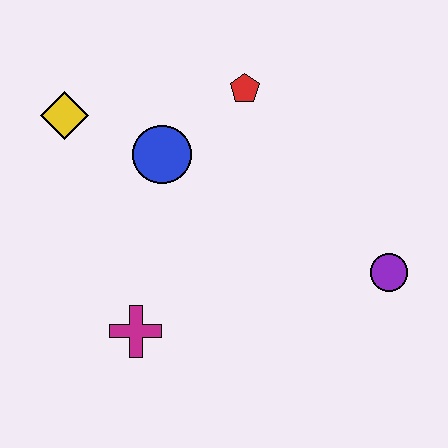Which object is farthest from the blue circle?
The purple circle is farthest from the blue circle.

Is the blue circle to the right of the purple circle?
No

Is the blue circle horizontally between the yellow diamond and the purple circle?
Yes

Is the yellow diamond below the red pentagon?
Yes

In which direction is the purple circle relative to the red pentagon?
The purple circle is below the red pentagon.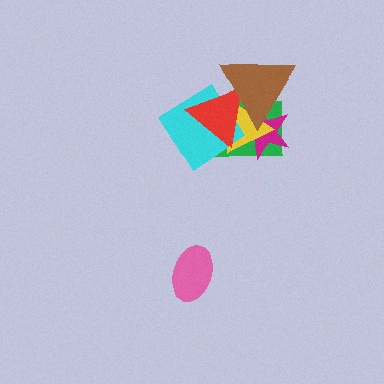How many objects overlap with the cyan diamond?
3 objects overlap with the cyan diamond.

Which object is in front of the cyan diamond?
The red triangle is in front of the cyan diamond.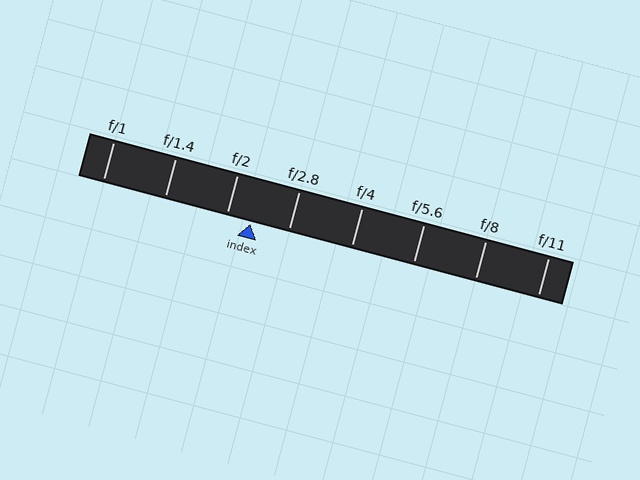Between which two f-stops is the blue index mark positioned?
The index mark is between f/2 and f/2.8.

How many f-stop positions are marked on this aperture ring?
There are 8 f-stop positions marked.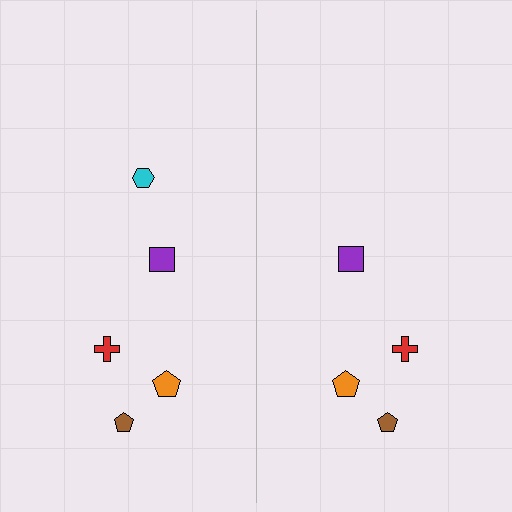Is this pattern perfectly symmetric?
No, the pattern is not perfectly symmetric. A cyan hexagon is missing from the right side.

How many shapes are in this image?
There are 9 shapes in this image.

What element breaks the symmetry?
A cyan hexagon is missing from the right side.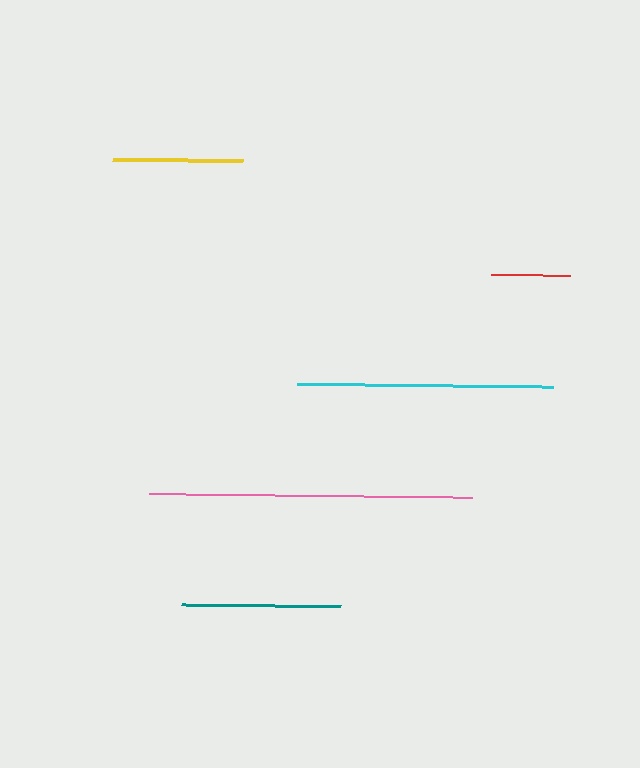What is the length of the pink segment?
The pink segment is approximately 323 pixels long.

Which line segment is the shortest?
The red line is the shortest at approximately 79 pixels.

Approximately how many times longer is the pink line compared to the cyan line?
The pink line is approximately 1.3 times the length of the cyan line.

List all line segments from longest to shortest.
From longest to shortest: pink, cyan, teal, yellow, red.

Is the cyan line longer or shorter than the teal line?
The cyan line is longer than the teal line.